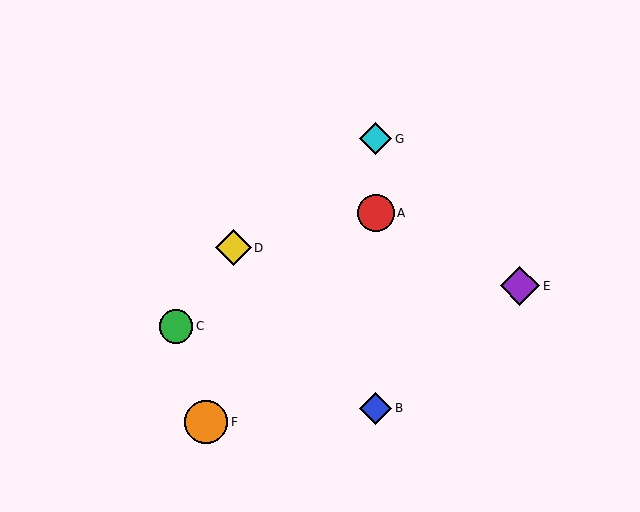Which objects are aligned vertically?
Objects A, B, G are aligned vertically.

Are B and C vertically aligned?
No, B is at x≈376 and C is at x≈176.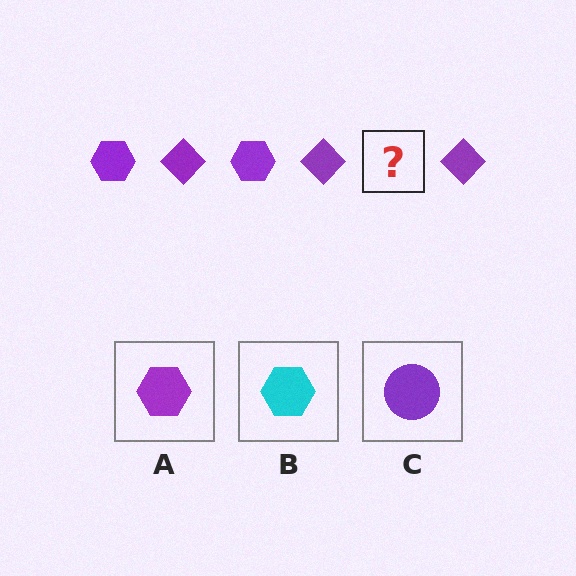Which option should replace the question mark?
Option A.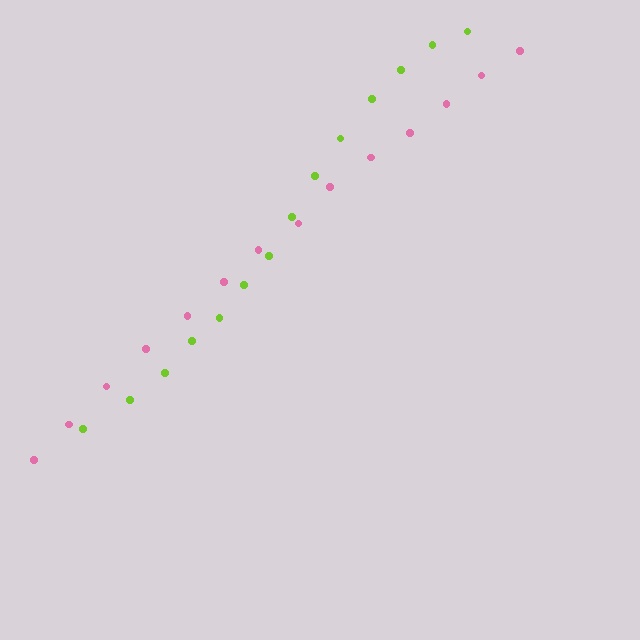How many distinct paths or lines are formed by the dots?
There are 2 distinct paths.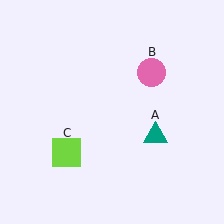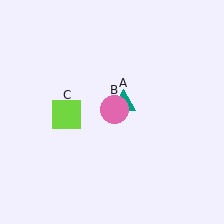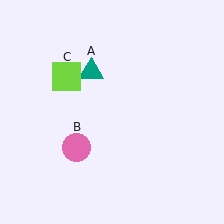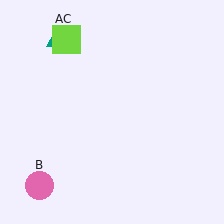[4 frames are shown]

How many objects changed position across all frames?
3 objects changed position: teal triangle (object A), pink circle (object B), lime square (object C).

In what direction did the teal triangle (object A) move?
The teal triangle (object A) moved up and to the left.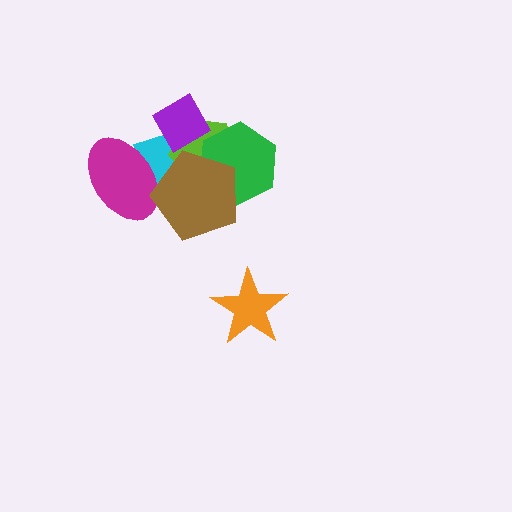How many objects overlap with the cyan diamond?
5 objects overlap with the cyan diamond.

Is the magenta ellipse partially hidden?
Yes, it is partially covered by another shape.